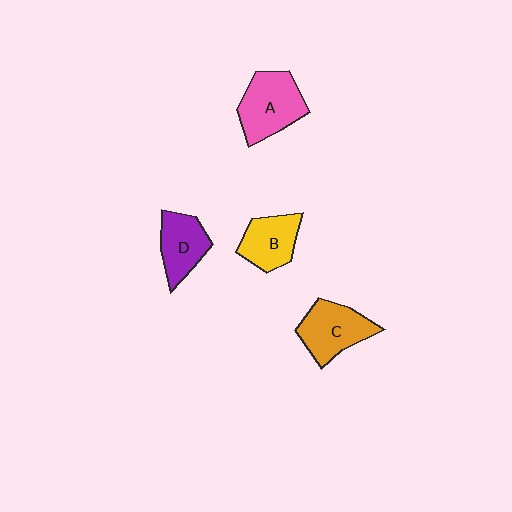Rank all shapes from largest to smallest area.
From largest to smallest: A (pink), C (orange), D (purple), B (yellow).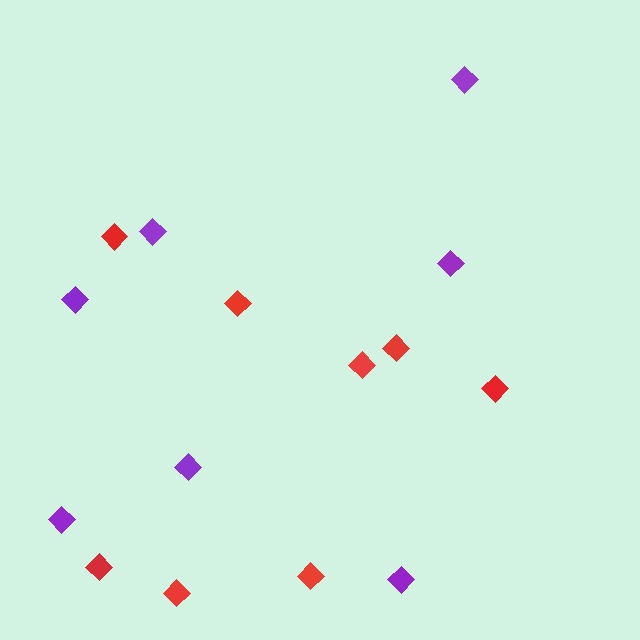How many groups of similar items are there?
There are 2 groups: one group of purple diamonds (7) and one group of red diamonds (8).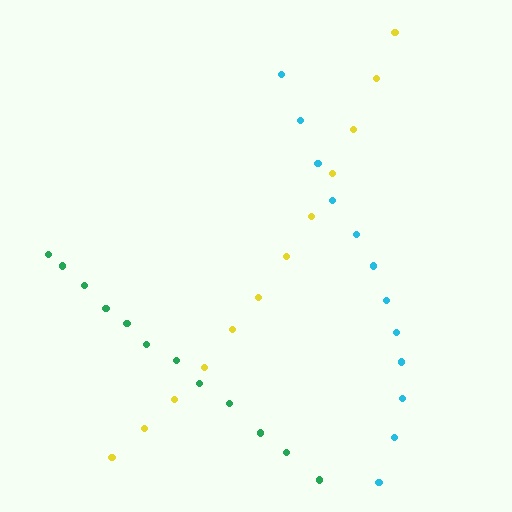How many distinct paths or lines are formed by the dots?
There are 3 distinct paths.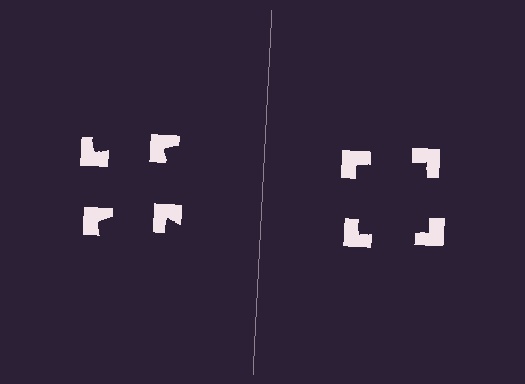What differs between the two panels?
The notched squares are positioned identically on both sides; only the wedge orientations differ. On the right they align to a square; on the left they are misaligned.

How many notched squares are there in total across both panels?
8 — 4 on each side.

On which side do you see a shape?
An illusory square appears on the right side. On the left side the wedge cuts are rotated, so no coherent shape forms.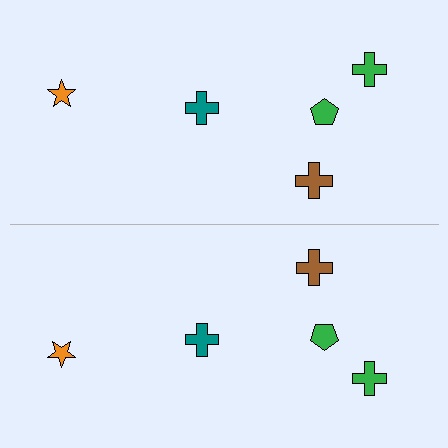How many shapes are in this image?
There are 10 shapes in this image.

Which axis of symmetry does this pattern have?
The pattern has a horizontal axis of symmetry running through the center of the image.